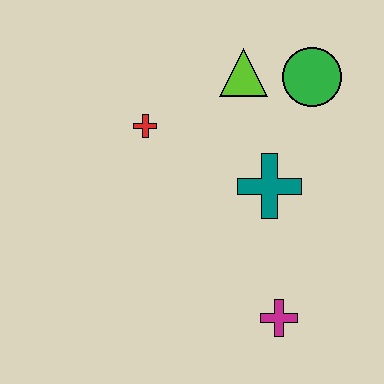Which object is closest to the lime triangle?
The green circle is closest to the lime triangle.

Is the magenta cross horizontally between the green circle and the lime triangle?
Yes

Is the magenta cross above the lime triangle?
No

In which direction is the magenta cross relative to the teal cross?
The magenta cross is below the teal cross.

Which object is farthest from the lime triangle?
The magenta cross is farthest from the lime triangle.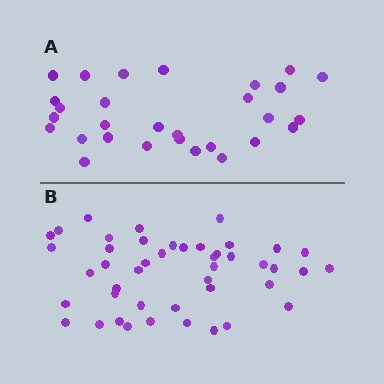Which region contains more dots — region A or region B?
Region B (the bottom region) has more dots.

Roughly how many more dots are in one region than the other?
Region B has approximately 15 more dots than region A.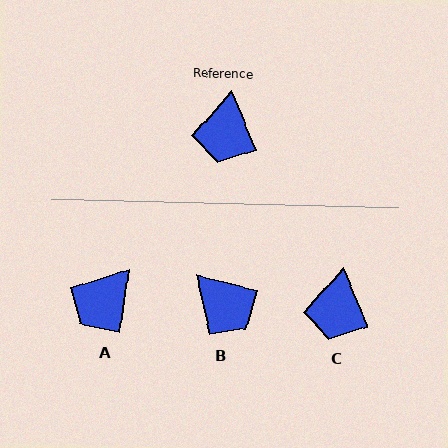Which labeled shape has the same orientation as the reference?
C.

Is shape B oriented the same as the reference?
No, it is off by about 54 degrees.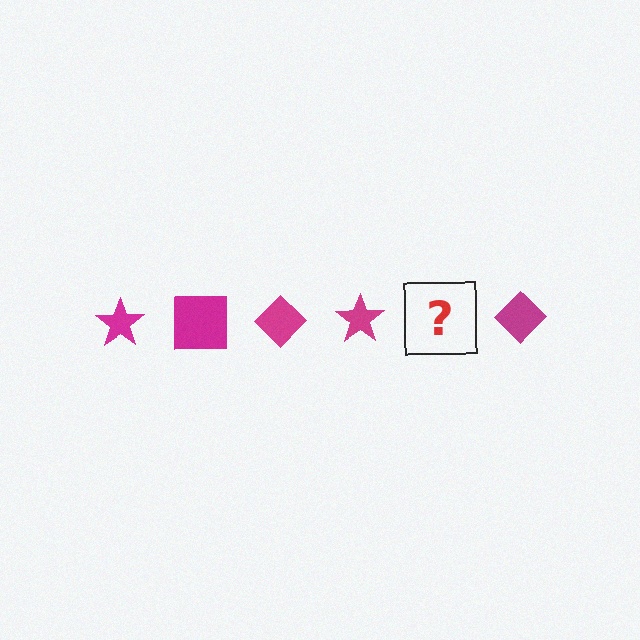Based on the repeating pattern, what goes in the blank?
The blank should be a magenta square.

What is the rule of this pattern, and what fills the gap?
The rule is that the pattern cycles through star, square, diamond shapes in magenta. The gap should be filled with a magenta square.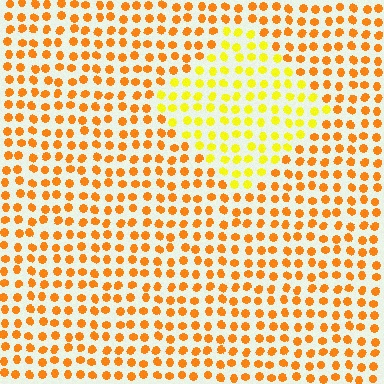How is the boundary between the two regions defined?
The boundary is defined purely by a slight shift in hue (about 32 degrees). Spacing, size, and orientation are identical on both sides.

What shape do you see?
I see a diamond.